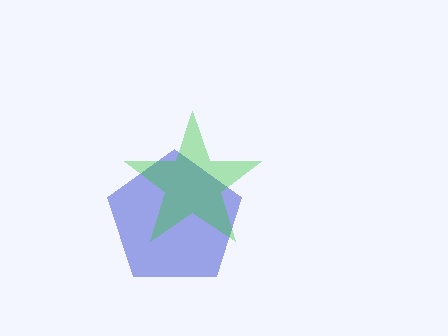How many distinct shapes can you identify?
There are 2 distinct shapes: a blue pentagon, a green star.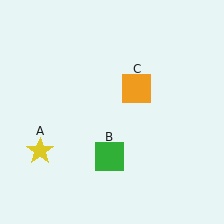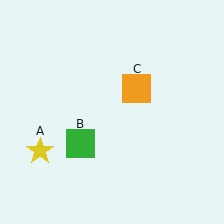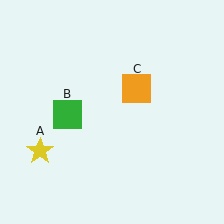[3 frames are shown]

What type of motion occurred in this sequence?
The green square (object B) rotated clockwise around the center of the scene.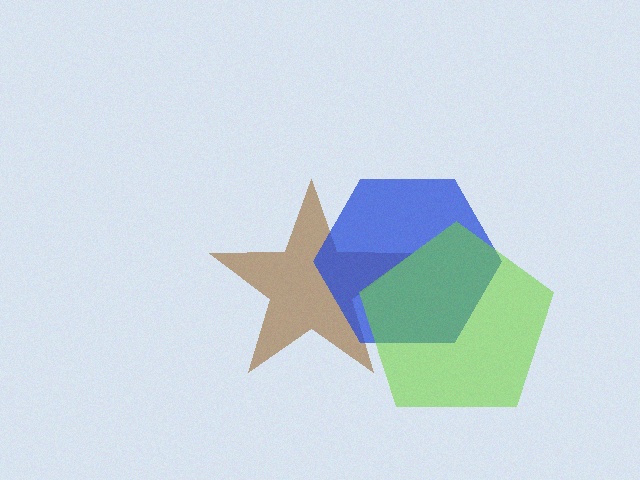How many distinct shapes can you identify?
There are 3 distinct shapes: a brown star, a blue hexagon, a lime pentagon.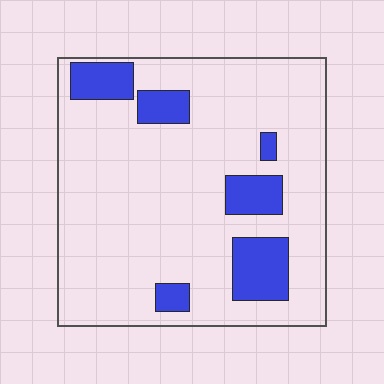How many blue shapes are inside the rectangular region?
6.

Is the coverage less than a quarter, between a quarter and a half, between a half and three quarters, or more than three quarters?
Less than a quarter.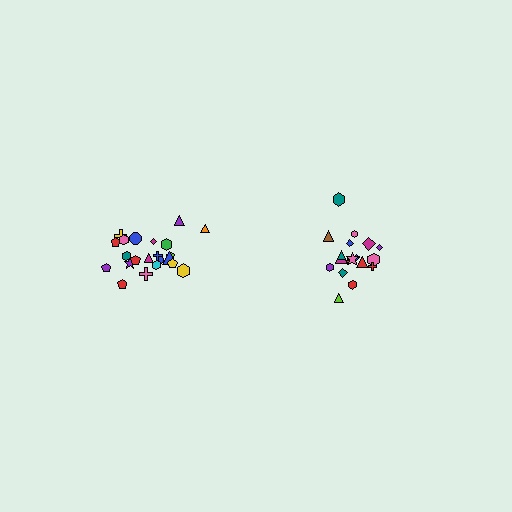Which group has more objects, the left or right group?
The left group.